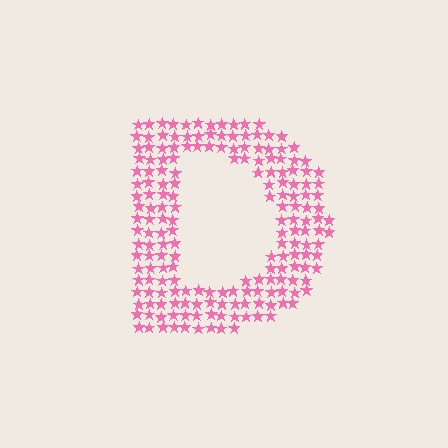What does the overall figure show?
The overall figure shows the letter D.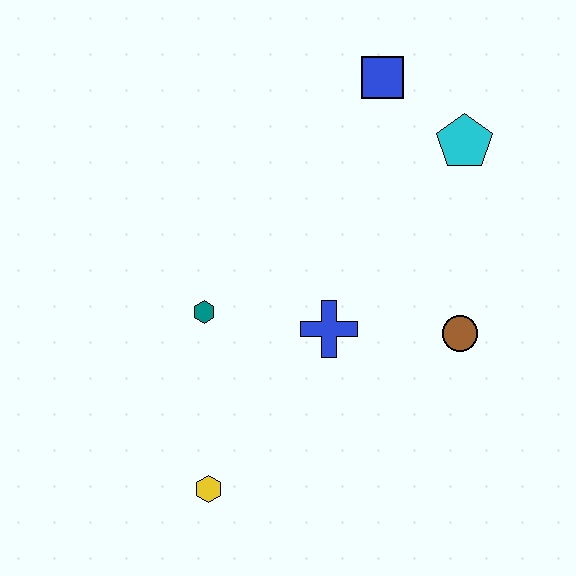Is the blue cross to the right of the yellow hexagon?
Yes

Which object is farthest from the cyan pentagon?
The yellow hexagon is farthest from the cyan pentagon.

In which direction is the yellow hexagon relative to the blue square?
The yellow hexagon is below the blue square.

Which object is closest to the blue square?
The cyan pentagon is closest to the blue square.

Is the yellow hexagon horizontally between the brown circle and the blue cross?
No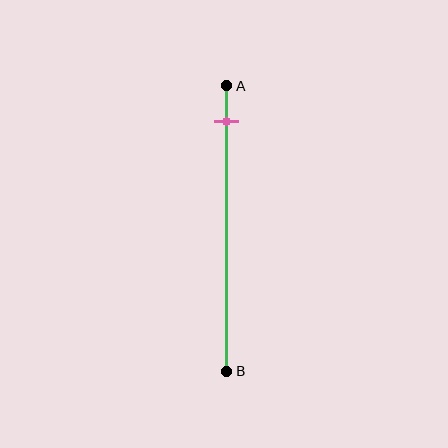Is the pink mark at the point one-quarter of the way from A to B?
No, the mark is at about 15% from A, not at the 25% one-quarter point.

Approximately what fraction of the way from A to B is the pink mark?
The pink mark is approximately 15% of the way from A to B.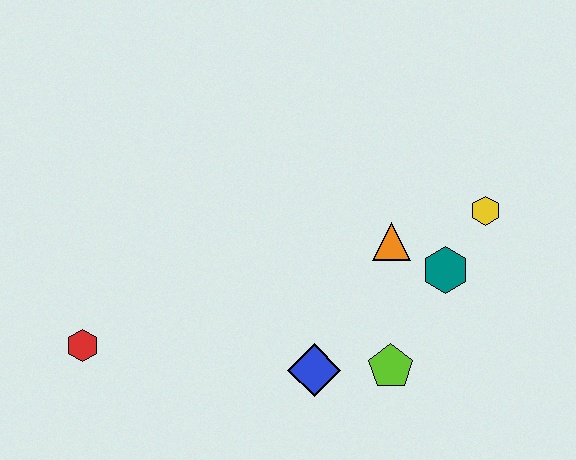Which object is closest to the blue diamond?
The lime pentagon is closest to the blue diamond.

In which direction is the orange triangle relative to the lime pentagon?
The orange triangle is above the lime pentagon.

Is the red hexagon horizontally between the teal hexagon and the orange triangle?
No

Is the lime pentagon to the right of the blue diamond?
Yes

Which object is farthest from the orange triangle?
The red hexagon is farthest from the orange triangle.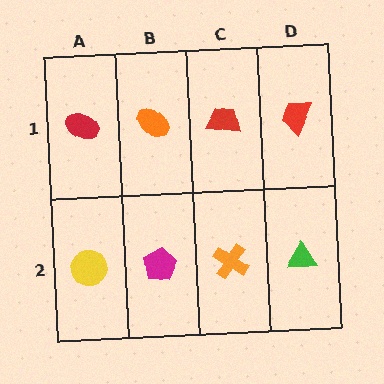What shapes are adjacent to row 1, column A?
A yellow circle (row 2, column A), an orange ellipse (row 1, column B).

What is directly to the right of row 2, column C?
A green triangle.